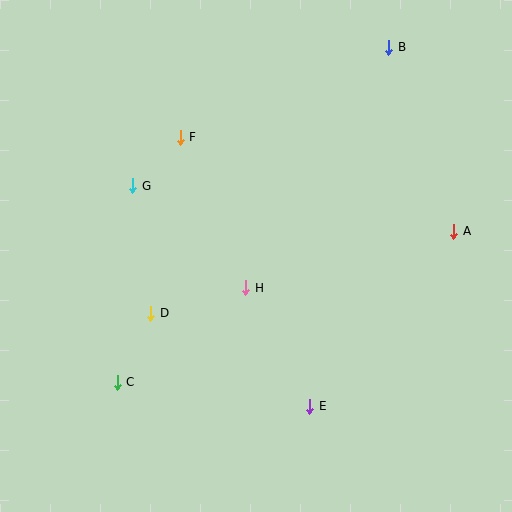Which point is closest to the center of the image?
Point H at (246, 288) is closest to the center.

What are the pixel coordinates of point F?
Point F is at (180, 137).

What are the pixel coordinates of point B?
Point B is at (389, 47).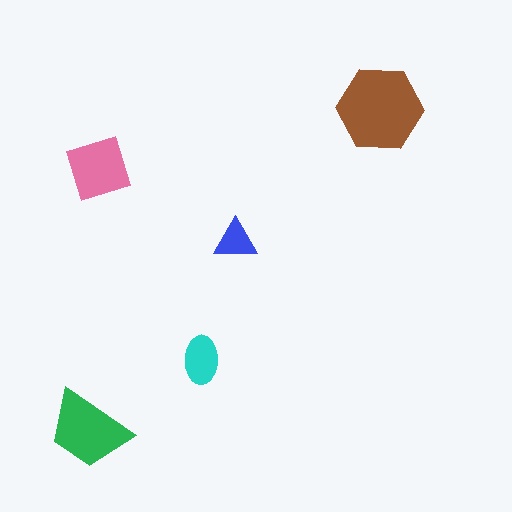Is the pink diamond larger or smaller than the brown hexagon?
Smaller.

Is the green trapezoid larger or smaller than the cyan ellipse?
Larger.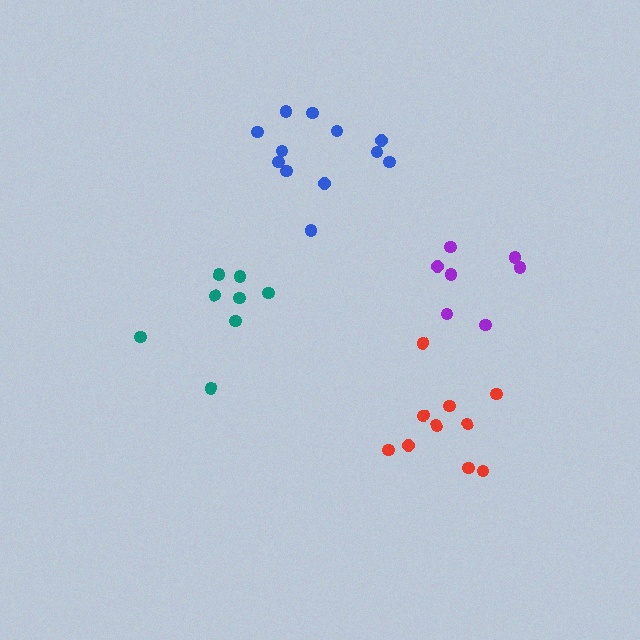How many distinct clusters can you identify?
There are 4 distinct clusters.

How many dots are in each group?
Group 1: 8 dots, Group 2: 7 dots, Group 3: 10 dots, Group 4: 12 dots (37 total).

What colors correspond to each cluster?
The clusters are colored: teal, purple, red, blue.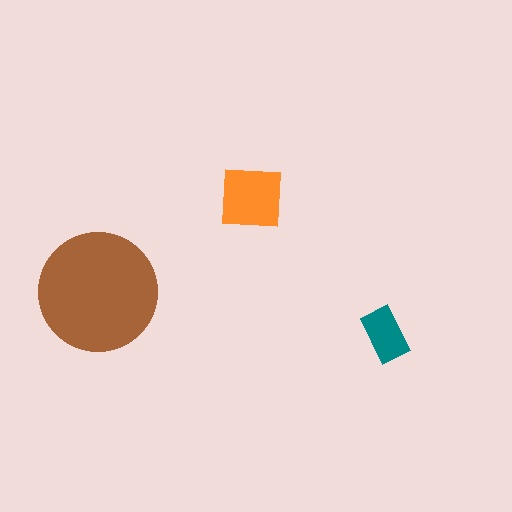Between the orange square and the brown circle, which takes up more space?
The brown circle.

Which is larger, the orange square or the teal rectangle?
The orange square.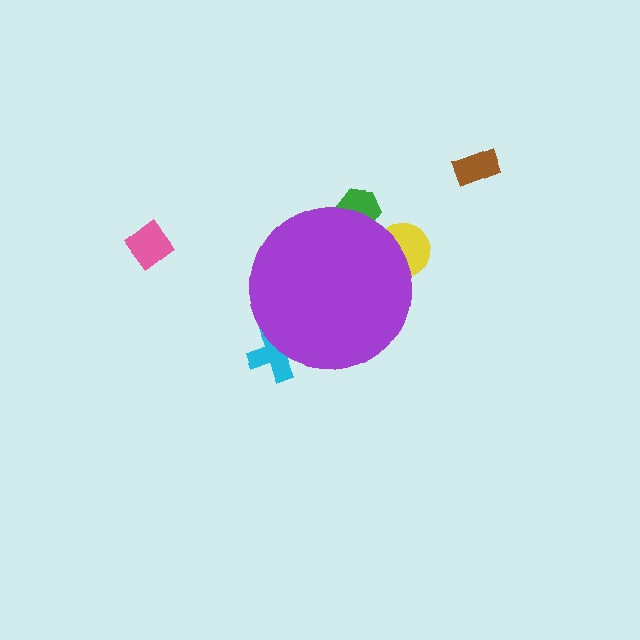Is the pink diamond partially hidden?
No, the pink diamond is fully visible.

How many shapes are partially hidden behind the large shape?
3 shapes are partially hidden.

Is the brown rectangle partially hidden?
No, the brown rectangle is fully visible.